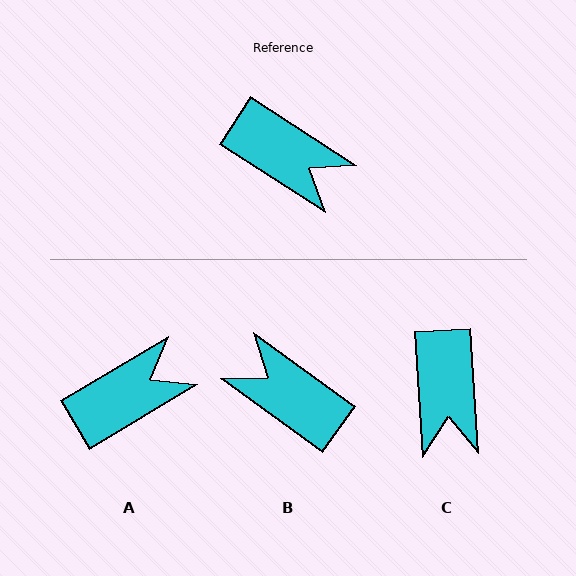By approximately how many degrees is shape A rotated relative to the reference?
Approximately 64 degrees counter-clockwise.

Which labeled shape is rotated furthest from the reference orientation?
B, about 177 degrees away.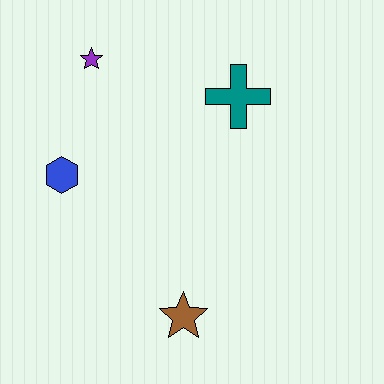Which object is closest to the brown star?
The blue hexagon is closest to the brown star.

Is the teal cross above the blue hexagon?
Yes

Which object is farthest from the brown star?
The purple star is farthest from the brown star.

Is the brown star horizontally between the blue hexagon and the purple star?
No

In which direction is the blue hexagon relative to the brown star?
The blue hexagon is above the brown star.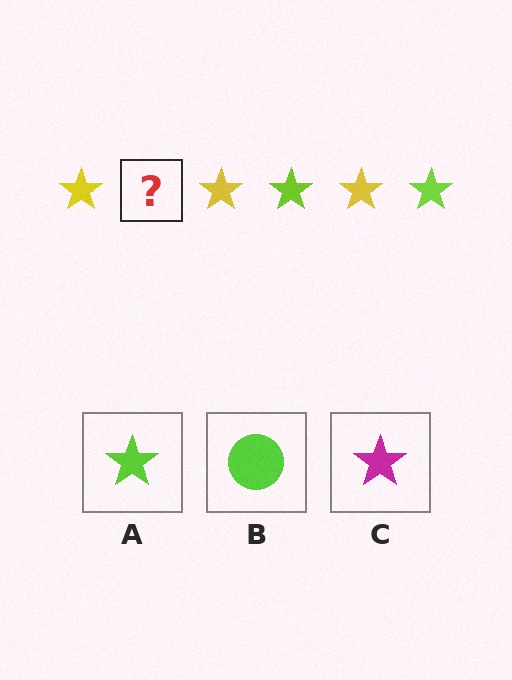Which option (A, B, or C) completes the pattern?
A.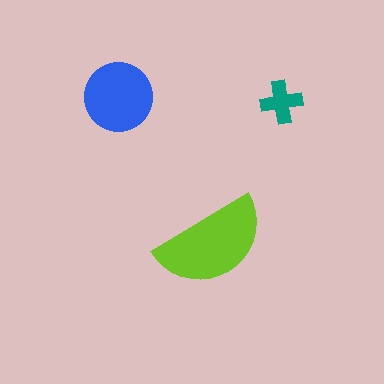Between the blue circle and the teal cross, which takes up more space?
The blue circle.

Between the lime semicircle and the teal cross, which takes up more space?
The lime semicircle.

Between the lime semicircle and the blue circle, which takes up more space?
The lime semicircle.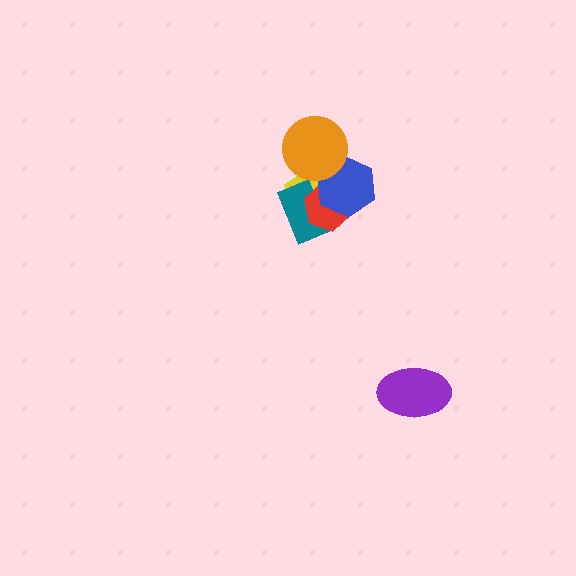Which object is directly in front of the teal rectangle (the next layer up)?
The red hexagon is directly in front of the teal rectangle.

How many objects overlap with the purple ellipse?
0 objects overlap with the purple ellipse.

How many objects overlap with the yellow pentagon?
4 objects overlap with the yellow pentagon.